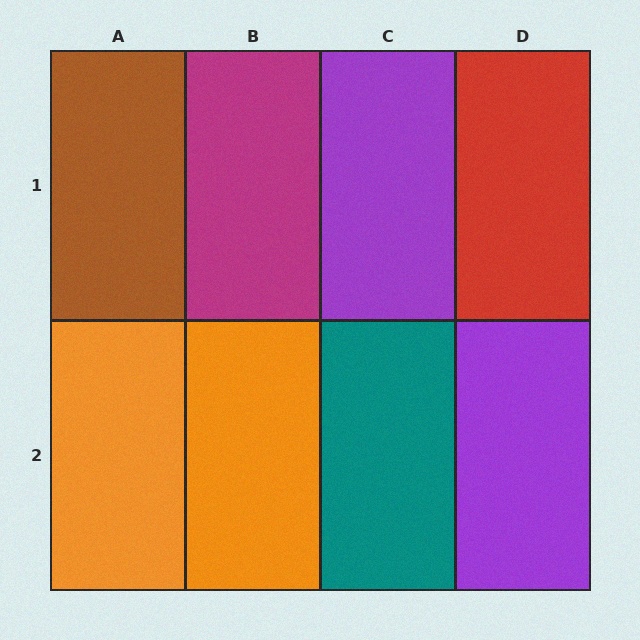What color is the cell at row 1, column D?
Red.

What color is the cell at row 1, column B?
Magenta.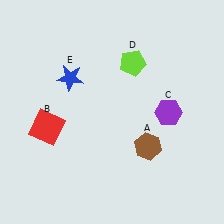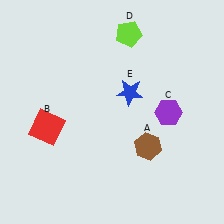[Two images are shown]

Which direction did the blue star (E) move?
The blue star (E) moved right.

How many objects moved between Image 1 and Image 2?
2 objects moved between the two images.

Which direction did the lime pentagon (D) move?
The lime pentagon (D) moved up.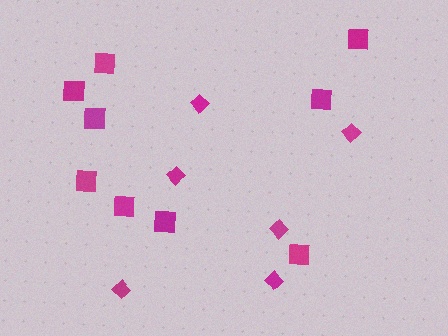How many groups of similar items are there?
There are 2 groups: one group of squares (9) and one group of diamonds (6).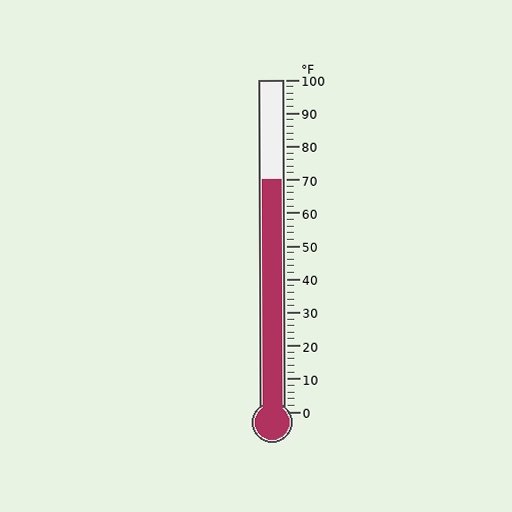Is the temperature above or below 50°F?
The temperature is above 50°F.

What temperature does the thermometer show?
The thermometer shows approximately 70°F.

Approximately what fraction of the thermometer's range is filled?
The thermometer is filled to approximately 70% of its range.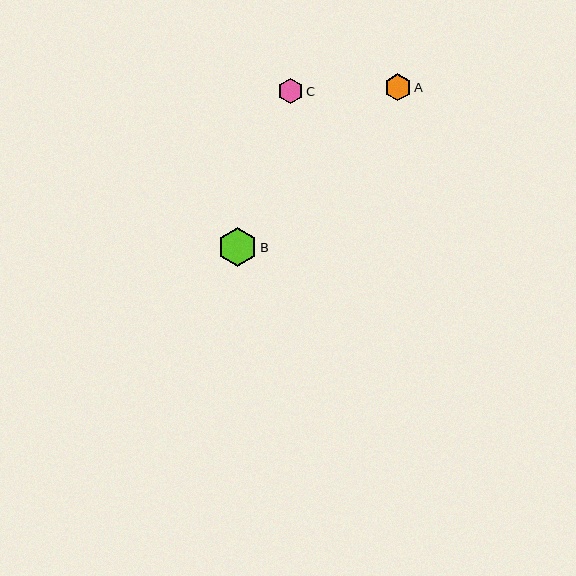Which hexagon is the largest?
Hexagon B is the largest with a size of approximately 39 pixels.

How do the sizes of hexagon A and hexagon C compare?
Hexagon A and hexagon C are approximately the same size.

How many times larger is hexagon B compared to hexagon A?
Hexagon B is approximately 1.4 times the size of hexagon A.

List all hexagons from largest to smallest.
From largest to smallest: B, A, C.